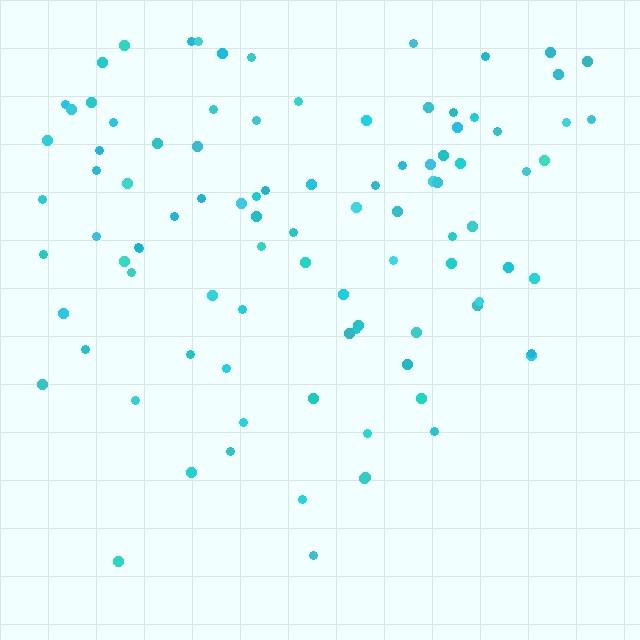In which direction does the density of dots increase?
From bottom to top, with the top side densest.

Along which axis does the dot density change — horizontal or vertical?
Vertical.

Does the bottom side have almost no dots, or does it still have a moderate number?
Still a moderate number, just noticeably fewer than the top.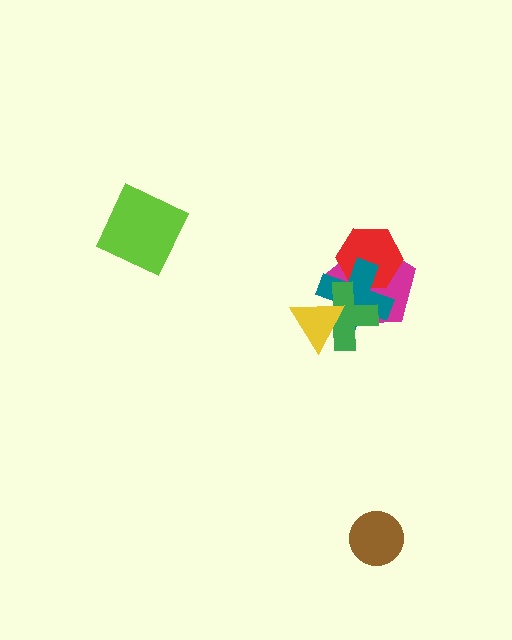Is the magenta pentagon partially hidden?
Yes, it is partially covered by another shape.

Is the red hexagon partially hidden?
Yes, it is partially covered by another shape.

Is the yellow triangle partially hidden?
No, no other shape covers it.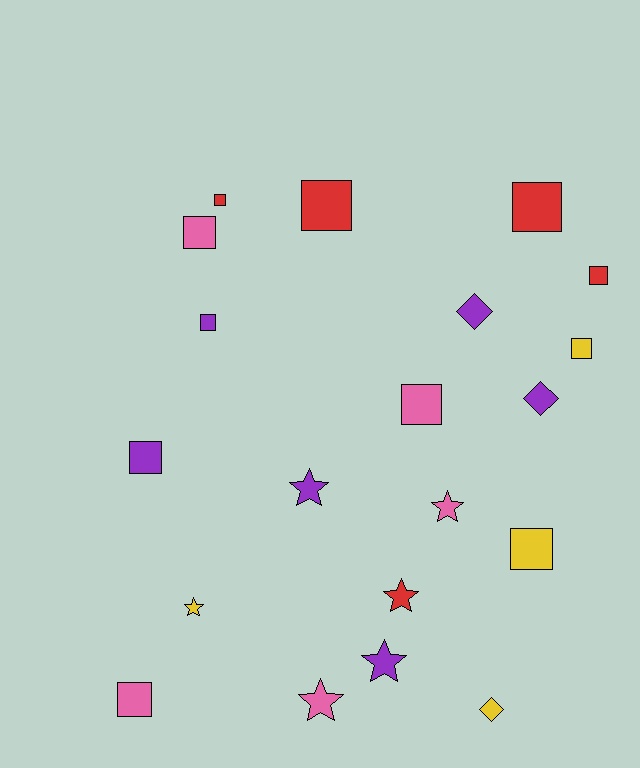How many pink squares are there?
There are 3 pink squares.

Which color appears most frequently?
Purple, with 6 objects.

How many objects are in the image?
There are 20 objects.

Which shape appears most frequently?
Square, with 11 objects.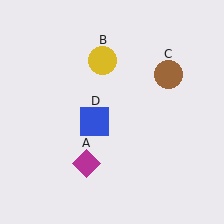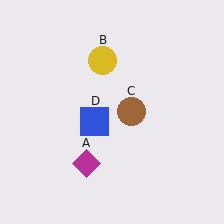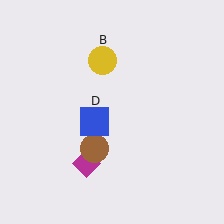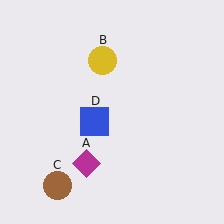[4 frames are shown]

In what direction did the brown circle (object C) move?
The brown circle (object C) moved down and to the left.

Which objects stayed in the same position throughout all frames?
Magenta diamond (object A) and yellow circle (object B) and blue square (object D) remained stationary.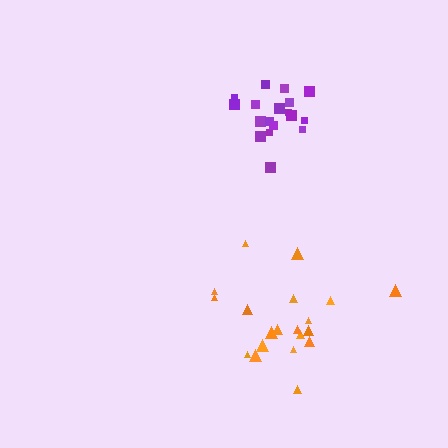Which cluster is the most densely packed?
Purple.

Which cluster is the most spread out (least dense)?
Orange.